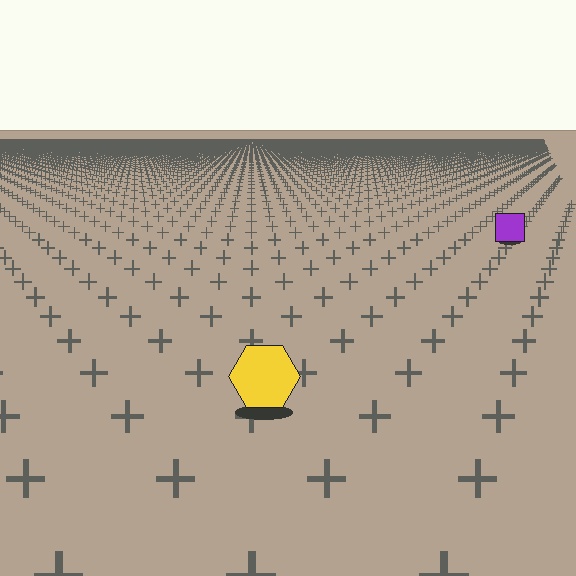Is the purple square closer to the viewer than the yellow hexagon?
No. The yellow hexagon is closer — you can tell from the texture gradient: the ground texture is coarser near it.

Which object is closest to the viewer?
The yellow hexagon is closest. The texture marks near it are larger and more spread out.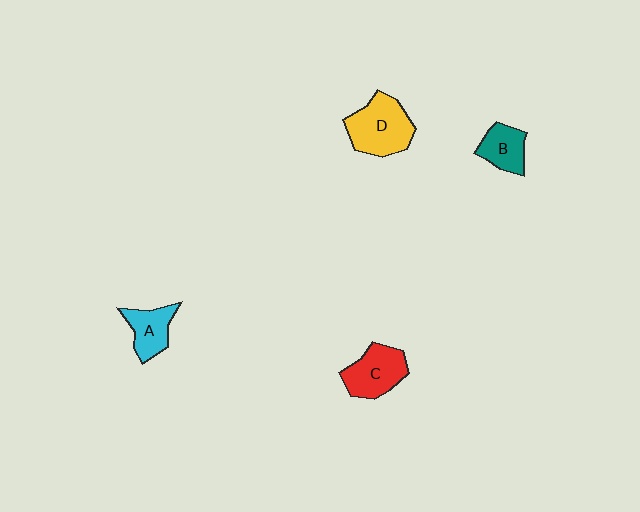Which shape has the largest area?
Shape D (yellow).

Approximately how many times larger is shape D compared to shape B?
Approximately 1.7 times.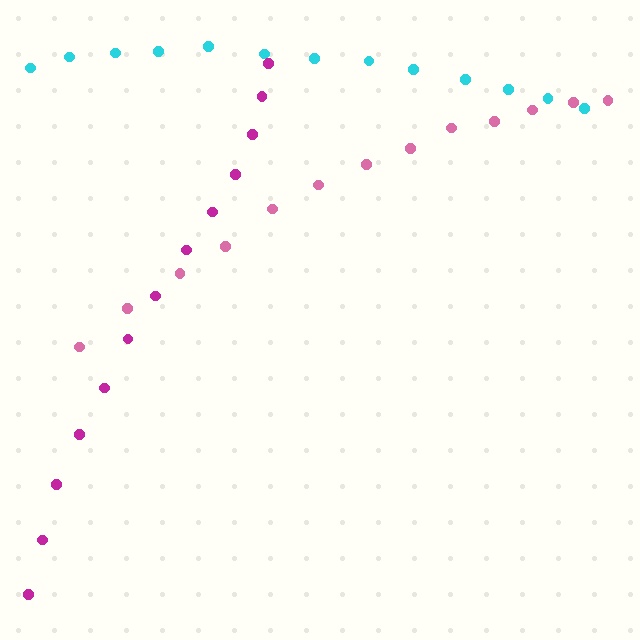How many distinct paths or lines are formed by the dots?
There are 3 distinct paths.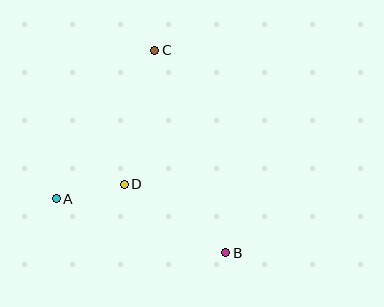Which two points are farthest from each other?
Points B and C are farthest from each other.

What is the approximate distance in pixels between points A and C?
The distance between A and C is approximately 178 pixels.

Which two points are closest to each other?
Points A and D are closest to each other.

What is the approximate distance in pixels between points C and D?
The distance between C and D is approximately 138 pixels.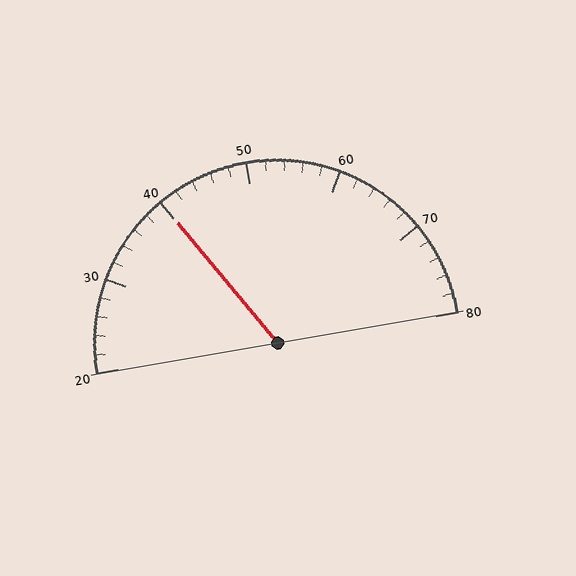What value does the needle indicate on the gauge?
The needle indicates approximately 40.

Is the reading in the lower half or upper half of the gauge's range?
The reading is in the lower half of the range (20 to 80).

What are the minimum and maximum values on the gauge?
The gauge ranges from 20 to 80.